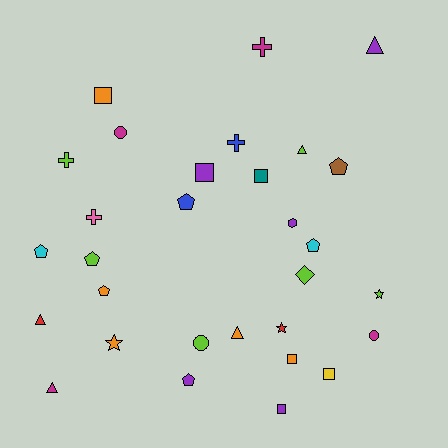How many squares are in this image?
There are 6 squares.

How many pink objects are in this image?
There is 1 pink object.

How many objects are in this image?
There are 30 objects.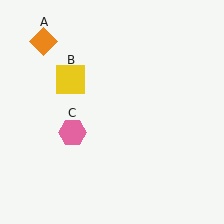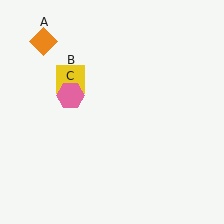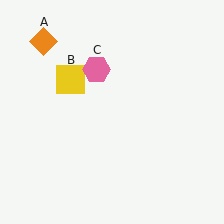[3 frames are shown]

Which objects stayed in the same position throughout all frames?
Orange diamond (object A) and yellow square (object B) remained stationary.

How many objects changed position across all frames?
1 object changed position: pink hexagon (object C).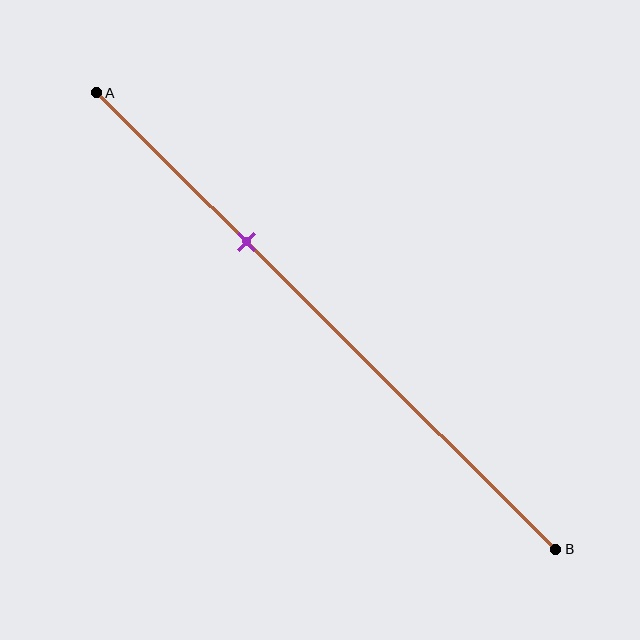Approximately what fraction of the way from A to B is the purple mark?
The purple mark is approximately 35% of the way from A to B.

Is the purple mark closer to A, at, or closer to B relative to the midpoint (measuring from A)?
The purple mark is closer to point A than the midpoint of segment AB.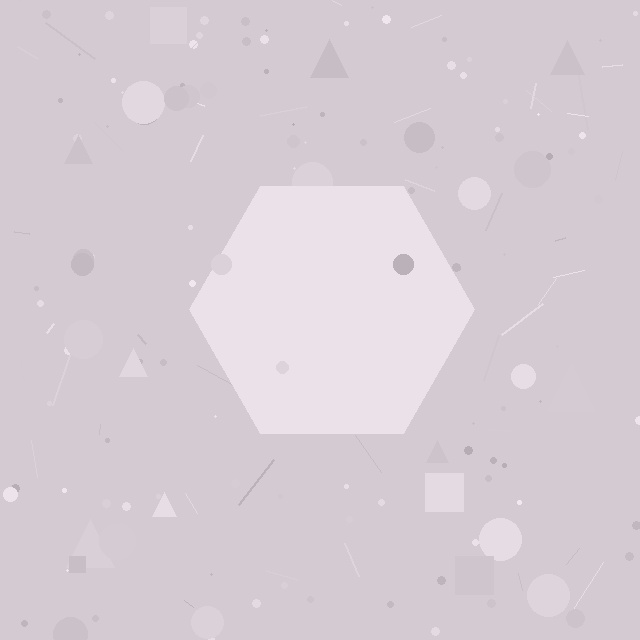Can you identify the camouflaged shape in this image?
The camouflaged shape is a hexagon.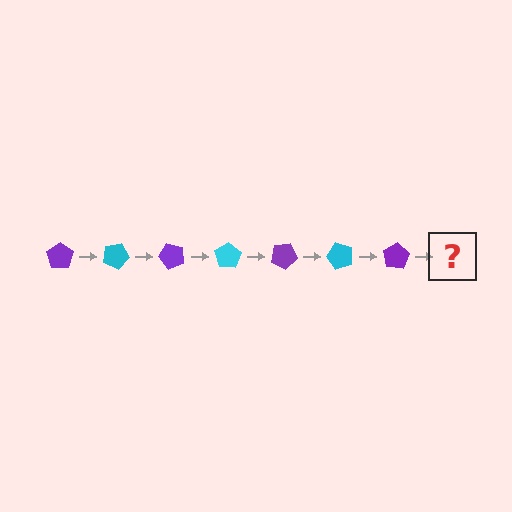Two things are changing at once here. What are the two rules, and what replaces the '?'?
The two rules are that it rotates 25 degrees each step and the color cycles through purple and cyan. The '?' should be a cyan pentagon, rotated 175 degrees from the start.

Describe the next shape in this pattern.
It should be a cyan pentagon, rotated 175 degrees from the start.